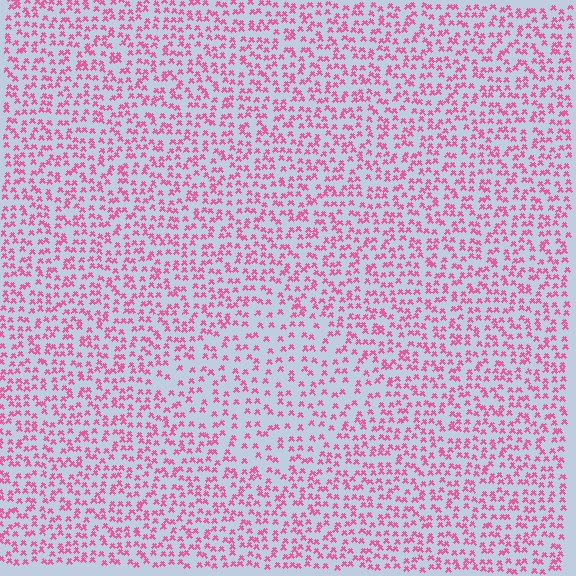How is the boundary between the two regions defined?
The boundary is defined by a change in element density (approximately 1.6x ratio). All elements are the same color, size, and shape.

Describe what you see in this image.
The image contains small pink elements arranged at two different densities. A diamond-shaped region is visible where the elements are less densely packed than the surrounding area.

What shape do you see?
I see a diamond.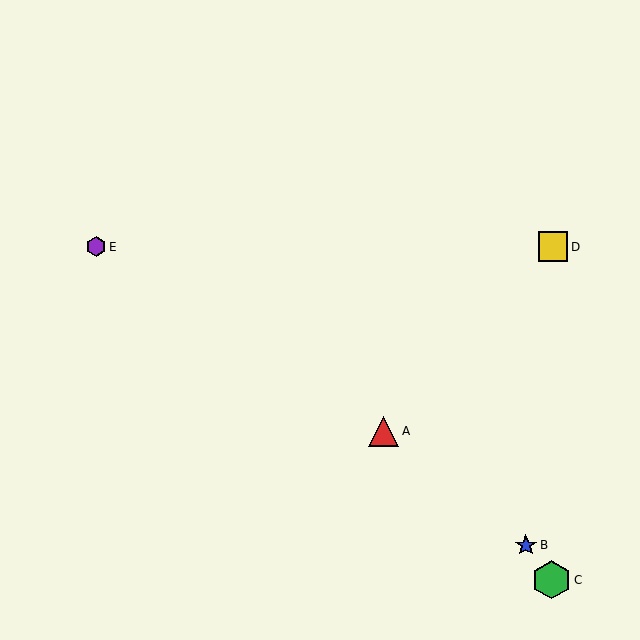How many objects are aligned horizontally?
2 objects (D, E) are aligned horizontally.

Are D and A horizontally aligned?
No, D is at y≈247 and A is at y≈431.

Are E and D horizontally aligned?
Yes, both are at y≈247.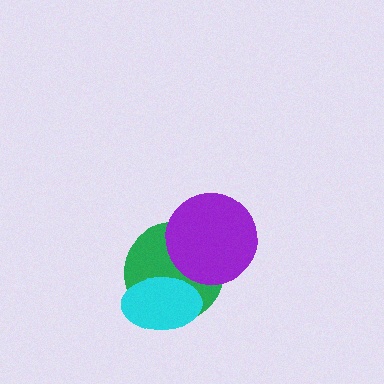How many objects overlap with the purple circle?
1 object overlaps with the purple circle.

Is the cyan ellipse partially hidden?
No, no other shape covers it.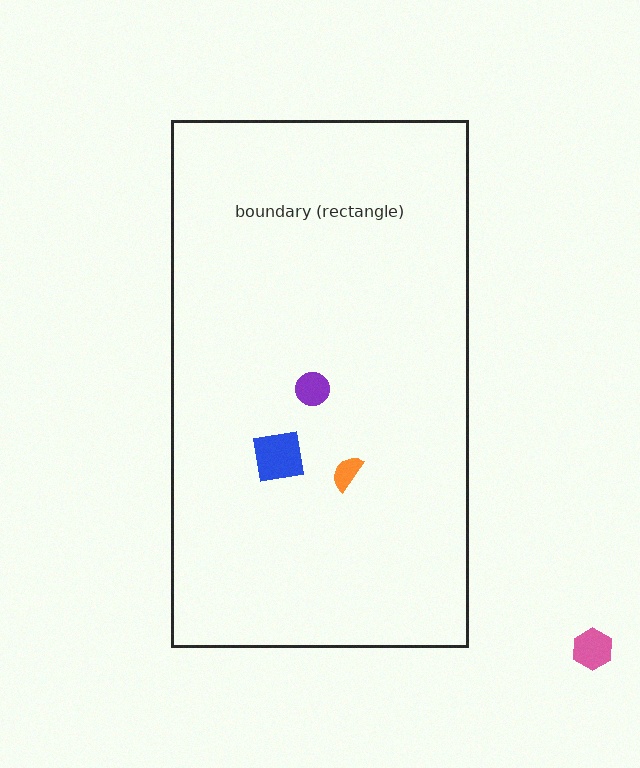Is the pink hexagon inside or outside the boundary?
Outside.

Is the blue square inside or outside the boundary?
Inside.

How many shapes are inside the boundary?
3 inside, 1 outside.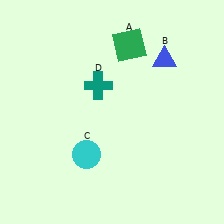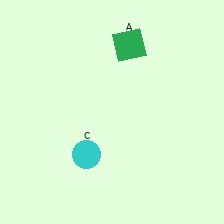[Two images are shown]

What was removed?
The blue triangle (B), the teal cross (D) were removed in Image 2.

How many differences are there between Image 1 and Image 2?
There are 2 differences between the two images.